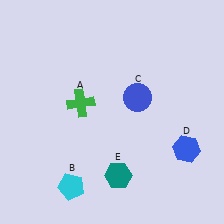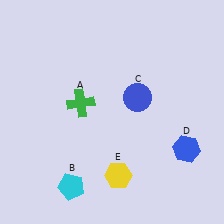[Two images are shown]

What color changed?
The hexagon (E) changed from teal in Image 1 to yellow in Image 2.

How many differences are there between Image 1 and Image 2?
There is 1 difference between the two images.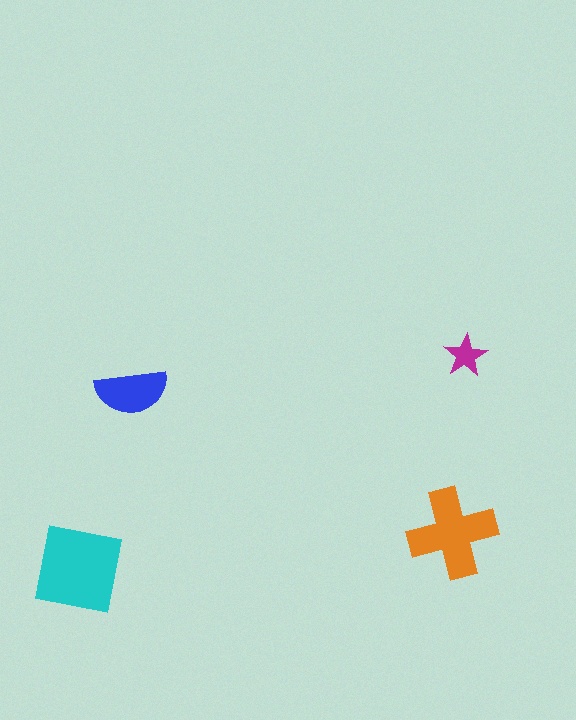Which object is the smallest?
The magenta star.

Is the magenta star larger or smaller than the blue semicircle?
Smaller.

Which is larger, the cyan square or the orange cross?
The cyan square.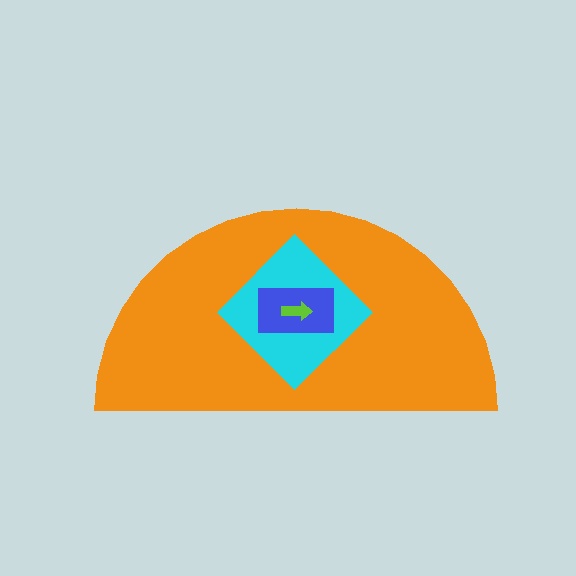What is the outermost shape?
The orange semicircle.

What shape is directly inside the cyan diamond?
The blue rectangle.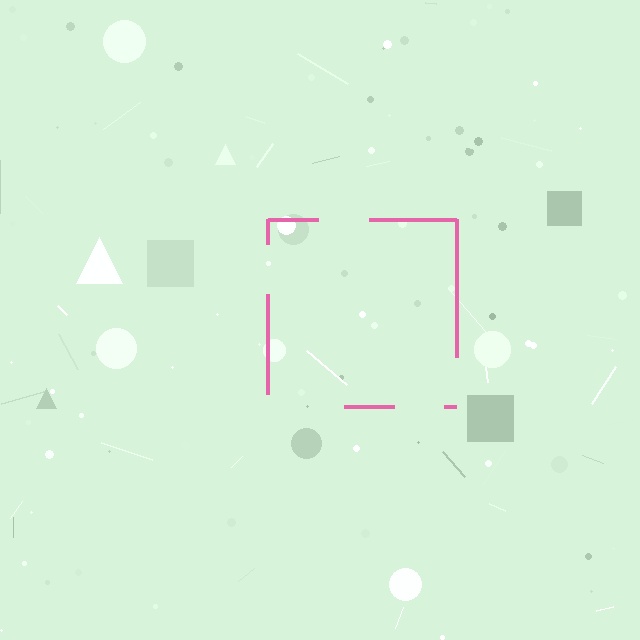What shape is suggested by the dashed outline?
The dashed outline suggests a square.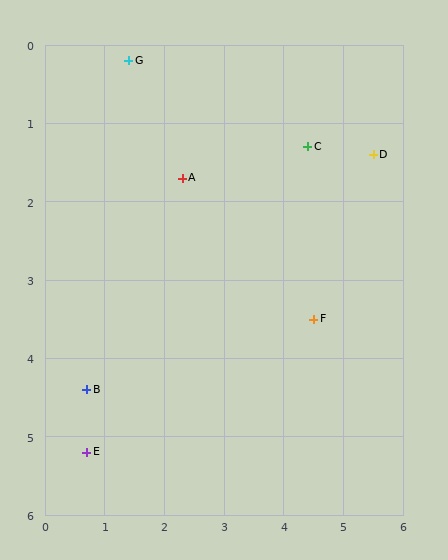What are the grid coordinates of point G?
Point G is at approximately (1.4, 0.2).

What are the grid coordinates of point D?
Point D is at approximately (5.5, 1.4).